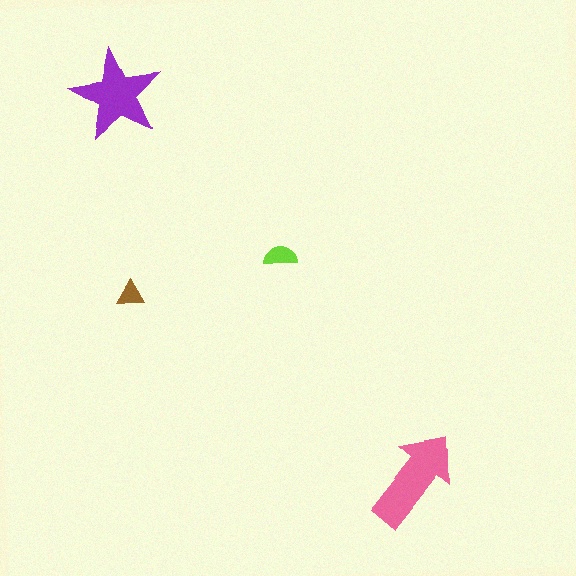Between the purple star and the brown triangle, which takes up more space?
The purple star.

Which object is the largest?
The pink arrow.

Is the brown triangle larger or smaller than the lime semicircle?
Smaller.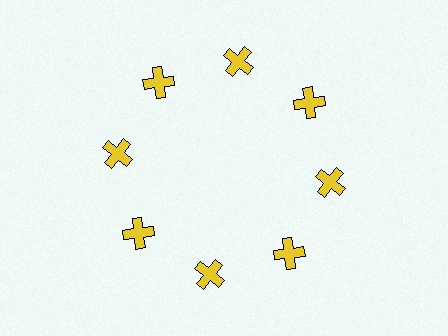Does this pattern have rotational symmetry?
Yes, this pattern has 8-fold rotational symmetry. It looks the same after rotating 45 degrees around the center.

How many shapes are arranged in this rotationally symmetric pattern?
There are 8 shapes, arranged in 8 groups of 1.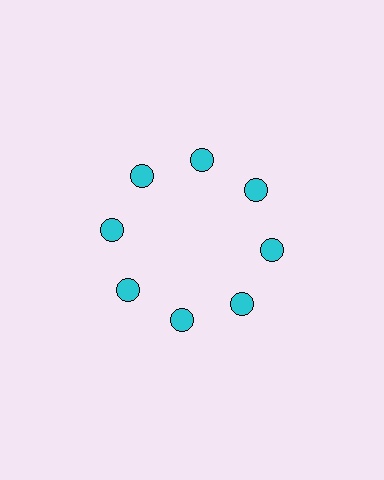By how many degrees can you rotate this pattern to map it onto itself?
The pattern maps onto itself every 45 degrees of rotation.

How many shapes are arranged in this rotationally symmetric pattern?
There are 8 shapes, arranged in 8 groups of 1.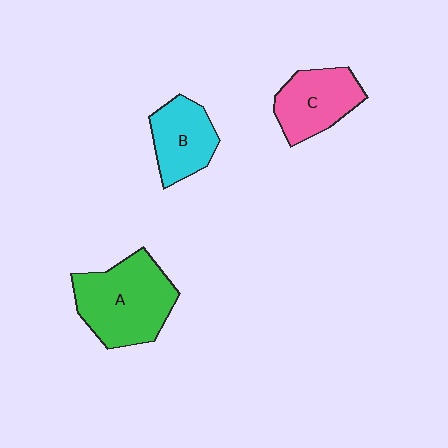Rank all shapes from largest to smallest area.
From largest to smallest: A (green), C (pink), B (cyan).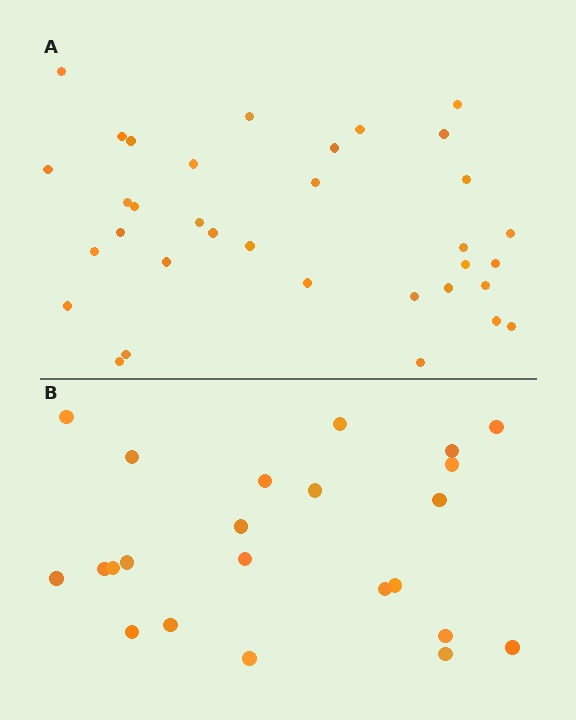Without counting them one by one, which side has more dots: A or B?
Region A (the top region) has more dots.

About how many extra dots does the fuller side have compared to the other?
Region A has roughly 12 or so more dots than region B.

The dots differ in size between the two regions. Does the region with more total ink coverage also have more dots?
No. Region B has more total ink coverage because its dots are larger, but region A actually contains more individual dots. Total area can be misleading — the number of items is what matters here.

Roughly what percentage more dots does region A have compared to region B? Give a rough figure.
About 50% more.